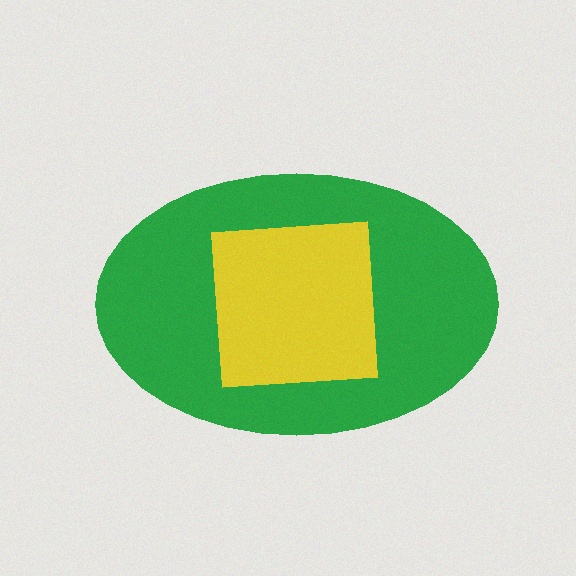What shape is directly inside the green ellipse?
The yellow square.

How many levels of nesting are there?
2.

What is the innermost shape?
The yellow square.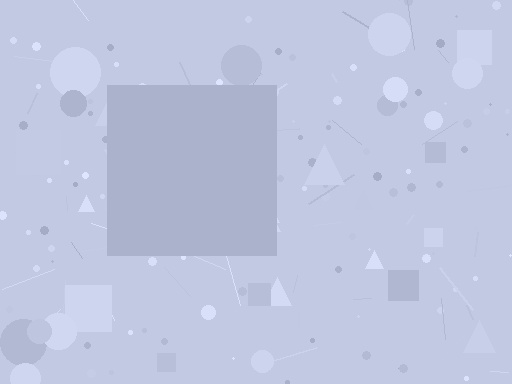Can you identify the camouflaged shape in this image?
The camouflaged shape is a square.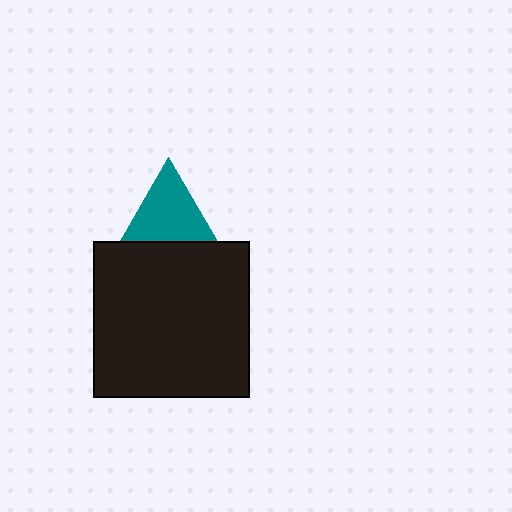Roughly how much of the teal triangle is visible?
Most of it is visible (roughly 68%).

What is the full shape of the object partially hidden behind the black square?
The partially hidden object is a teal triangle.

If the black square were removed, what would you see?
You would see the complete teal triangle.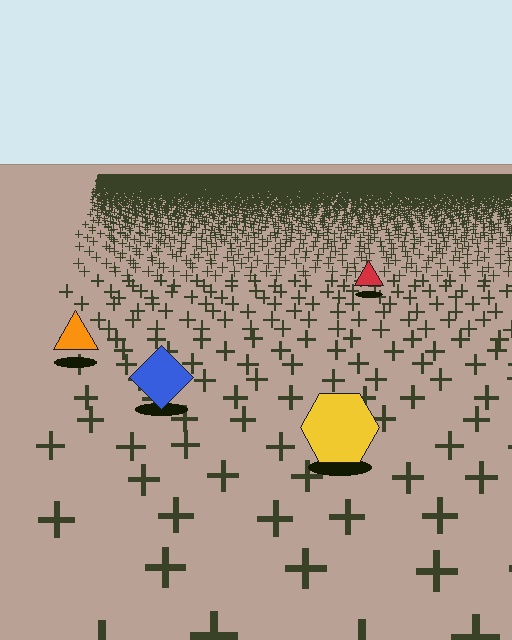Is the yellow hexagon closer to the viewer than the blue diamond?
Yes. The yellow hexagon is closer — you can tell from the texture gradient: the ground texture is coarser near it.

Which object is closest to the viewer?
The yellow hexagon is closest. The texture marks near it are larger and more spread out.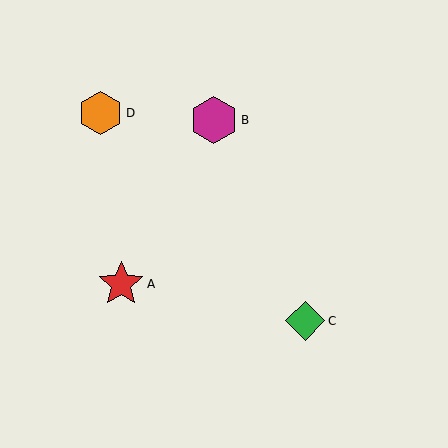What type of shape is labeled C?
Shape C is a green diamond.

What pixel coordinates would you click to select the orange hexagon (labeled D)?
Click at (101, 113) to select the orange hexagon D.